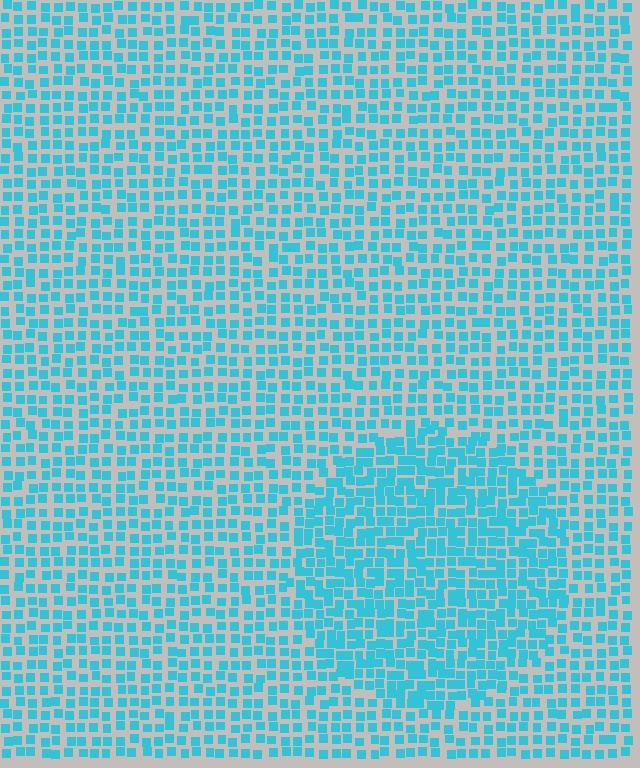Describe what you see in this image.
The image contains small cyan elements arranged at two different densities. A circle-shaped region is visible where the elements are more densely packed than the surrounding area.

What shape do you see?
I see a circle.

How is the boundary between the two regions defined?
The boundary is defined by a change in element density (approximately 1.6x ratio). All elements are the same color, size, and shape.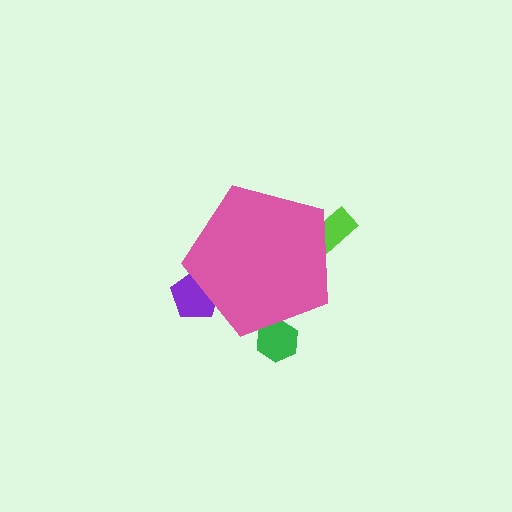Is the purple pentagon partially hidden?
Yes, the purple pentagon is partially hidden behind the pink pentagon.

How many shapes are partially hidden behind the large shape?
3 shapes are partially hidden.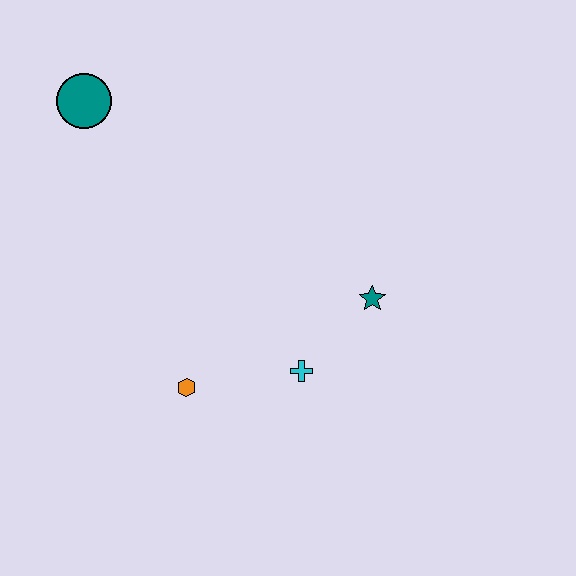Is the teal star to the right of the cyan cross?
Yes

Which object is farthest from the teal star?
The teal circle is farthest from the teal star.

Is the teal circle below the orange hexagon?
No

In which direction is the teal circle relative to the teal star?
The teal circle is to the left of the teal star.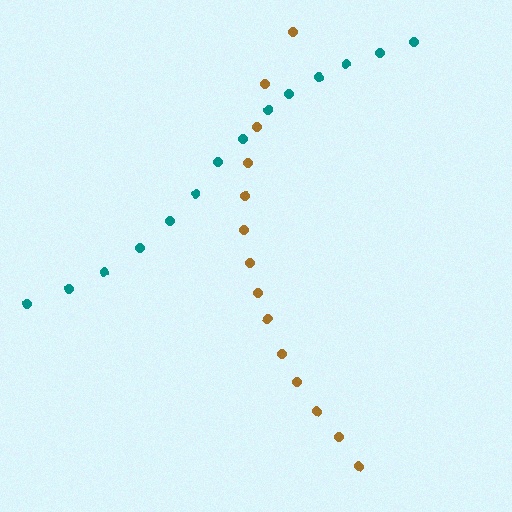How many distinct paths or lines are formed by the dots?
There are 2 distinct paths.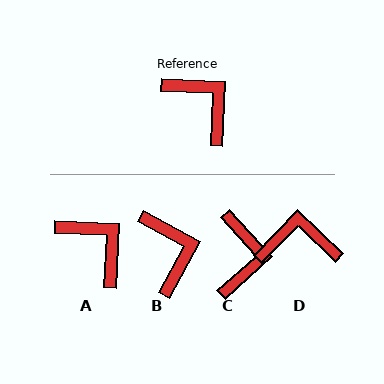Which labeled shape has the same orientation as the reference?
A.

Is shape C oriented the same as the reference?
No, it is off by about 45 degrees.